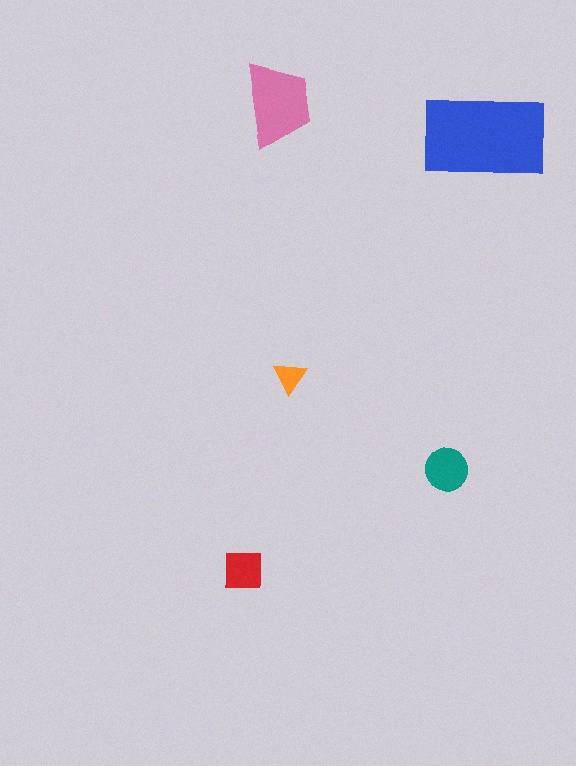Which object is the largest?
The blue rectangle.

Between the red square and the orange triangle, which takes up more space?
The red square.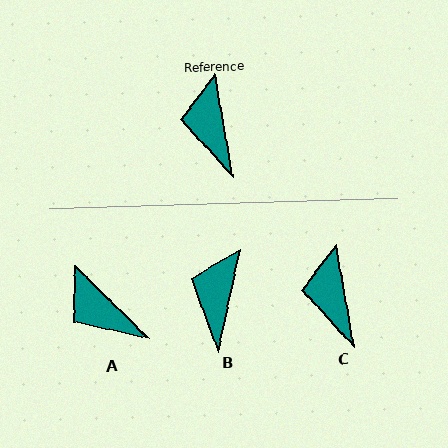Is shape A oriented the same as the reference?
No, it is off by about 35 degrees.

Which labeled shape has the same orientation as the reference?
C.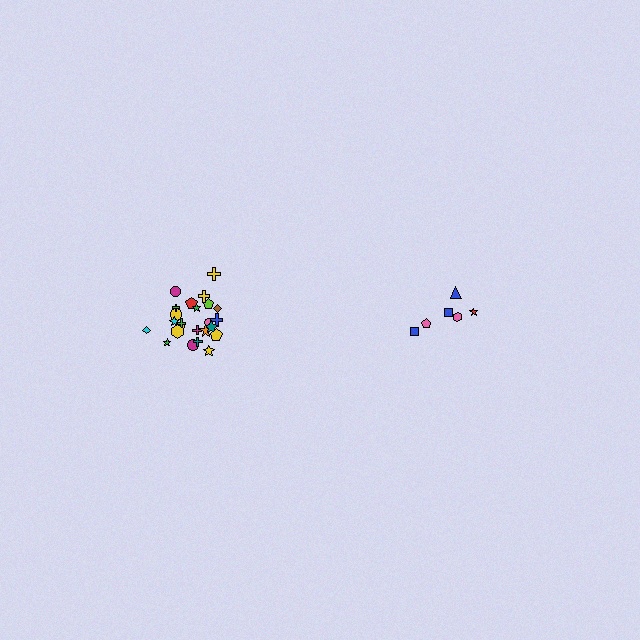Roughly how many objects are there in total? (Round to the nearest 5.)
Roughly 30 objects in total.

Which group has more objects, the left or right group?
The left group.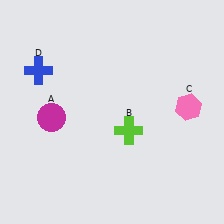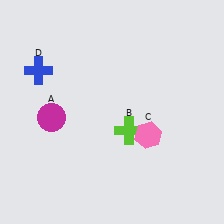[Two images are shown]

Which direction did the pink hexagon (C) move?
The pink hexagon (C) moved left.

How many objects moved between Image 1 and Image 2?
1 object moved between the two images.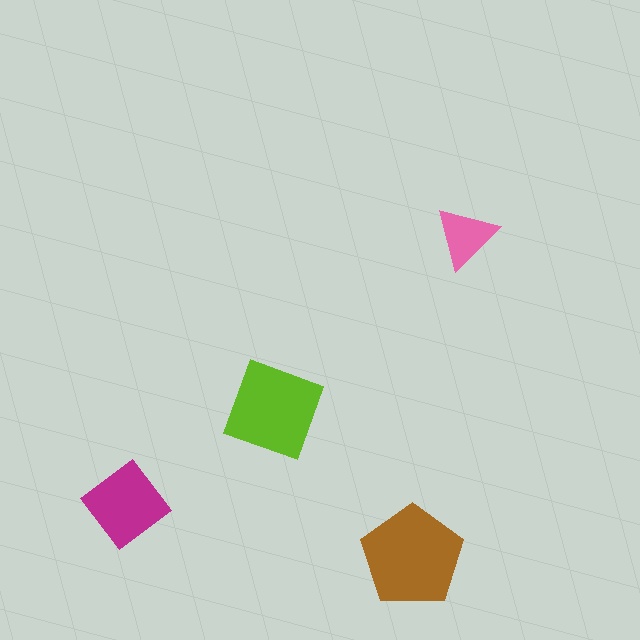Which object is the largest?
The brown pentagon.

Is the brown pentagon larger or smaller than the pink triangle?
Larger.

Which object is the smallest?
The pink triangle.